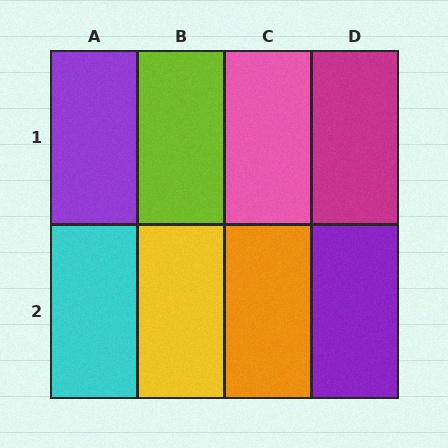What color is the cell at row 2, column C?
Orange.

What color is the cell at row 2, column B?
Yellow.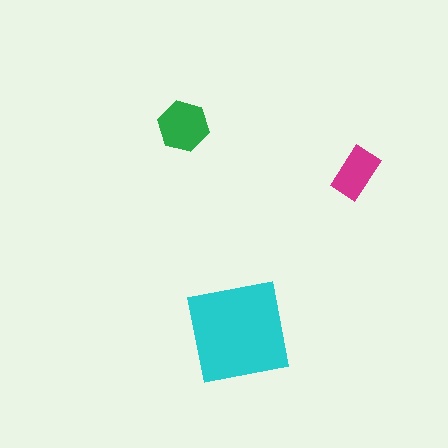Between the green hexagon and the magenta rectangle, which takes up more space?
The green hexagon.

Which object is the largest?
The cyan square.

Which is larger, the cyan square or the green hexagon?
The cyan square.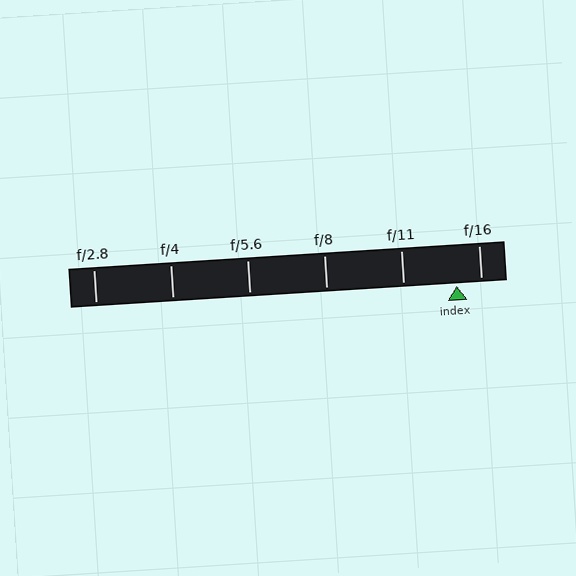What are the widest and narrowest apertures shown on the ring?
The widest aperture shown is f/2.8 and the narrowest is f/16.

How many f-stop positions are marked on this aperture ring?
There are 6 f-stop positions marked.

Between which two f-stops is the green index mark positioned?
The index mark is between f/11 and f/16.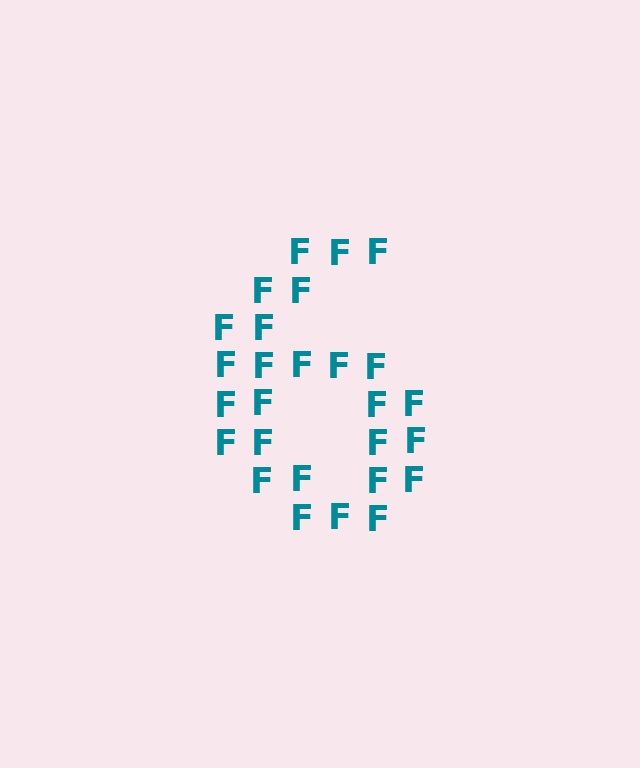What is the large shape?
The large shape is the digit 6.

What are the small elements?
The small elements are letter F's.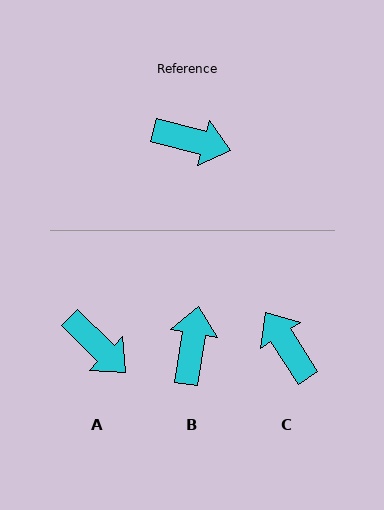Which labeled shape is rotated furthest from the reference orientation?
C, about 137 degrees away.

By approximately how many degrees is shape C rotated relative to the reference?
Approximately 137 degrees counter-clockwise.